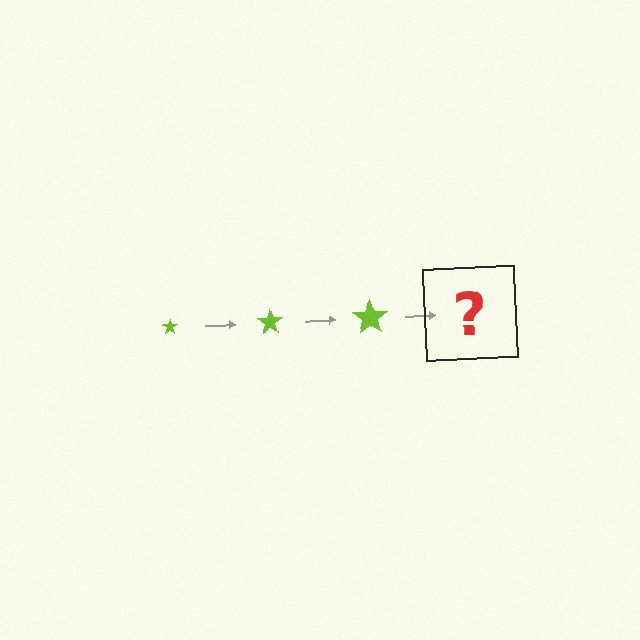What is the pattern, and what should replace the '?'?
The pattern is that the star gets progressively larger each step. The '?' should be a lime star, larger than the previous one.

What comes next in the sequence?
The next element should be a lime star, larger than the previous one.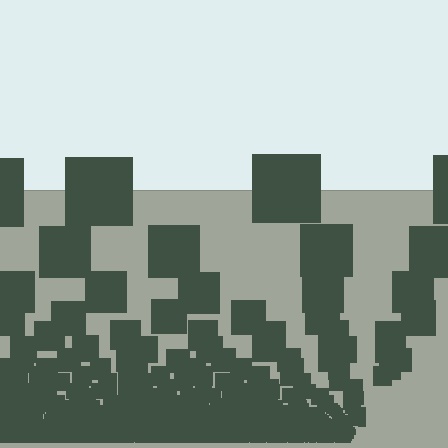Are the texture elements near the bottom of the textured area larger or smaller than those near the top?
Smaller. The gradient is inverted — elements near the bottom are smaller and denser.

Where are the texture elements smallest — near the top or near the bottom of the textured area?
Near the bottom.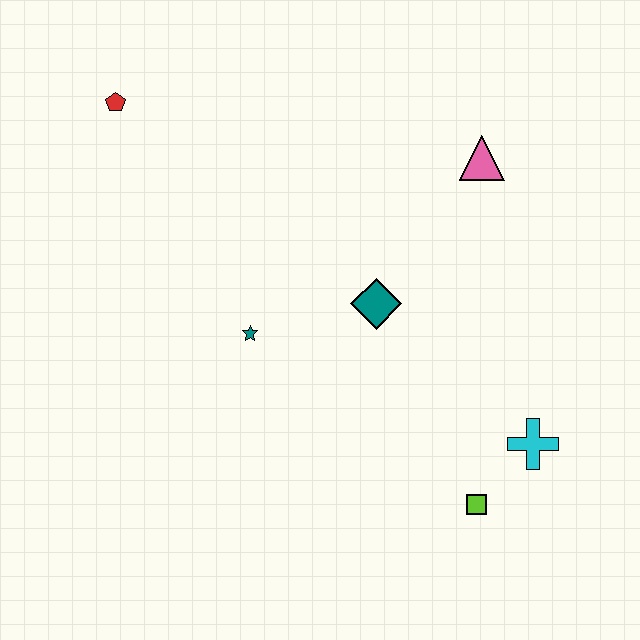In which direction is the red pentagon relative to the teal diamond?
The red pentagon is to the left of the teal diamond.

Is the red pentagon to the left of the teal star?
Yes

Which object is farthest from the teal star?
The cyan cross is farthest from the teal star.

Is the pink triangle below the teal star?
No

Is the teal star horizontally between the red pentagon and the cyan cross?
Yes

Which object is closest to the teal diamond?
The teal star is closest to the teal diamond.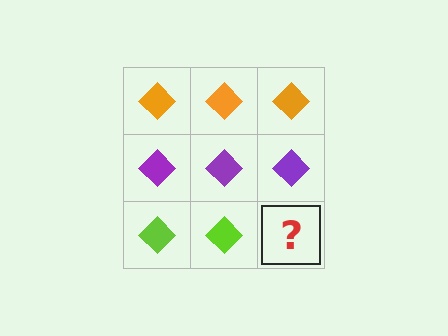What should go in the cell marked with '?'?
The missing cell should contain a lime diamond.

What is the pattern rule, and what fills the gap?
The rule is that each row has a consistent color. The gap should be filled with a lime diamond.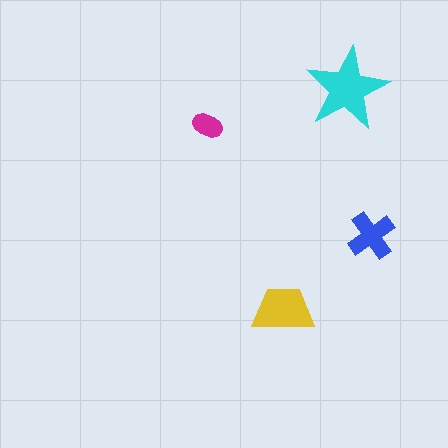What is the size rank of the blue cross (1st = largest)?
3rd.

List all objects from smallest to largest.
The magenta ellipse, the blue cross, the yellow trapezoid, the cyan star.